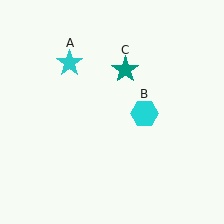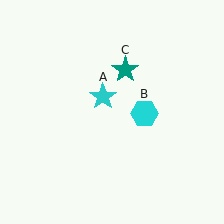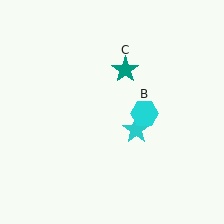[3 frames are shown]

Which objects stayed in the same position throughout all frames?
Cyan hexagon (object B) and teal star (object C) remained stationary.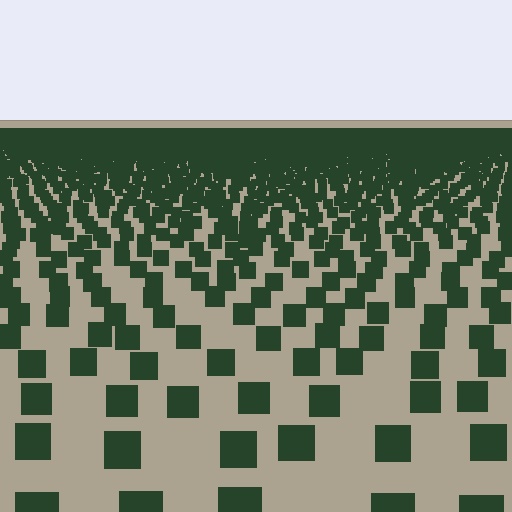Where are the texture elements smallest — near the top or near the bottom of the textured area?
Near the top.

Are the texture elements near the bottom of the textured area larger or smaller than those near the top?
Larger. Near the bottom, elements are closer to the viewer and appear at a bigger on-screen size.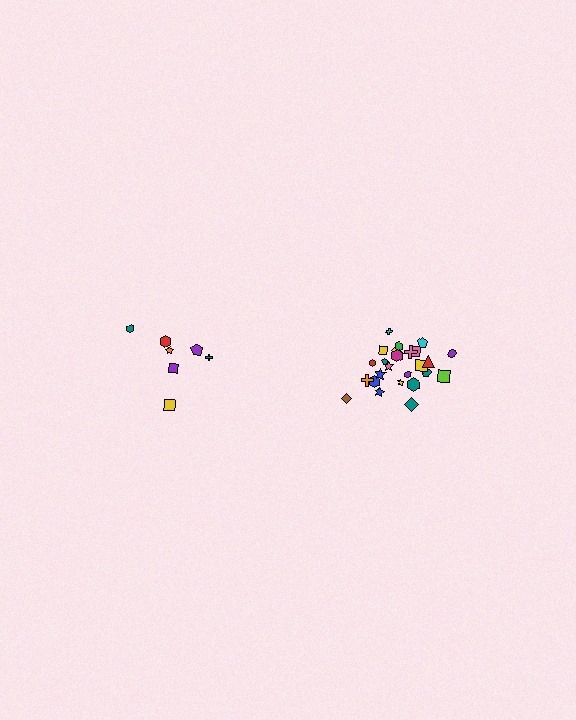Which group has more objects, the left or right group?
The right group.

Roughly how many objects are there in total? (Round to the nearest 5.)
Roughly 30 objects in total.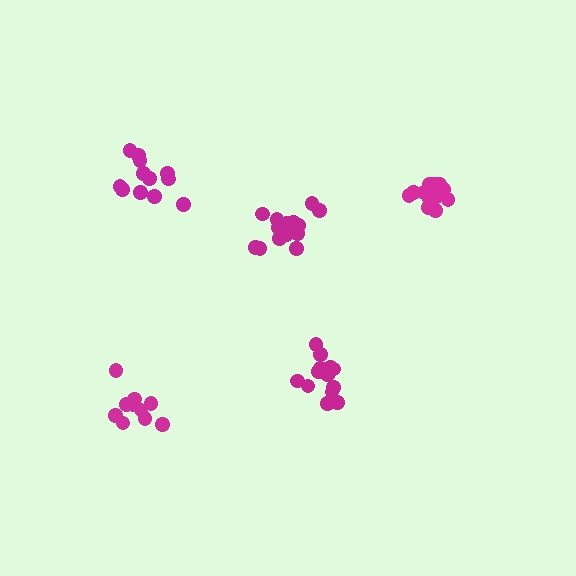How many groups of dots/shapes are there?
There are 5 groups.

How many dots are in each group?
Group 1: 15 dots, Group 2: 15 dots, Group 3: 15 dots, Group 4: 10 dots, Group 5: 12 dots (67 total).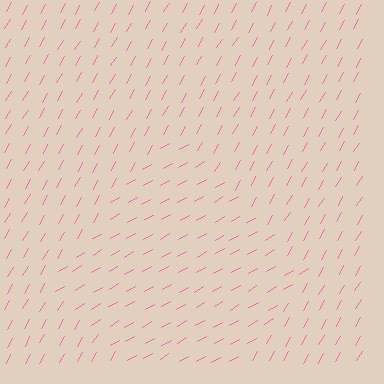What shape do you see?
I see a diamond.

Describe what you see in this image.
The image is filled with small pink line segments. A diamond region in the image has lines oriented differently from the surrounding lines, creating a visible texture boundary.